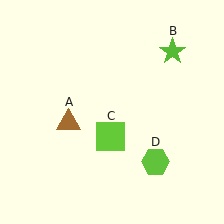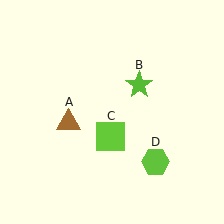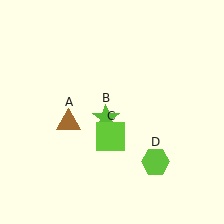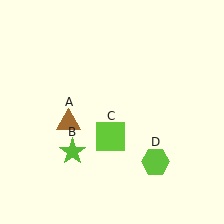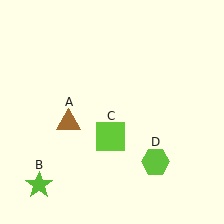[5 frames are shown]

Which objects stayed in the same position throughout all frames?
Brown triangle (object A) and lime square (object C) and lime hexagon (object D) remained stationary.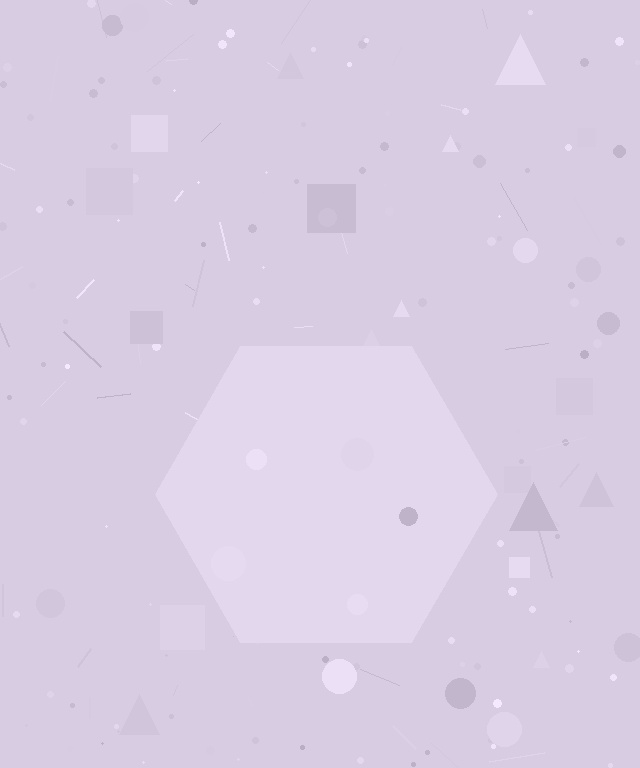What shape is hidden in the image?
A hexagon is hidden in the image.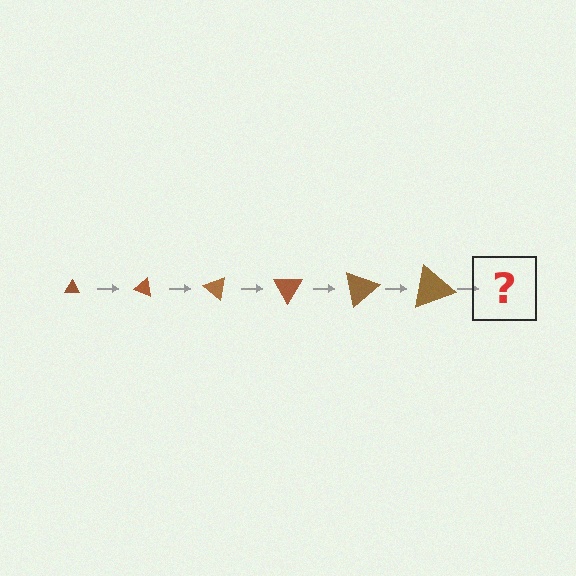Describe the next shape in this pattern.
It should be a triangle, larger than the previous one and rotated 120 degrees from the start.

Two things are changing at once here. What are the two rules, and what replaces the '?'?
The two rules are that the triangle grows larger each step and it rotates 20 degrees each step. The '?' should be a triangle, larger than the previous one and rotated 120 degrees from the start.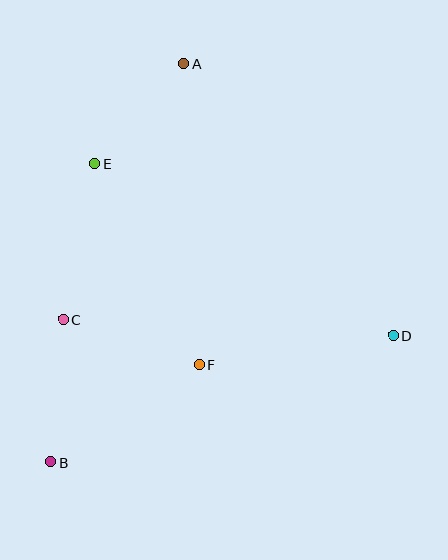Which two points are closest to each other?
Points A and E are closest to each other.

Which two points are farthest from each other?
Points A and B are farthest from each other.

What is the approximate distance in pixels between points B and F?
The distance between B and F is approximately 177 pixels.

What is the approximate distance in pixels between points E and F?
The distance between E and F is approximately 226 pixels.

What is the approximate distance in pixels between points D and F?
The distance between D and F is approximately 196 pixels.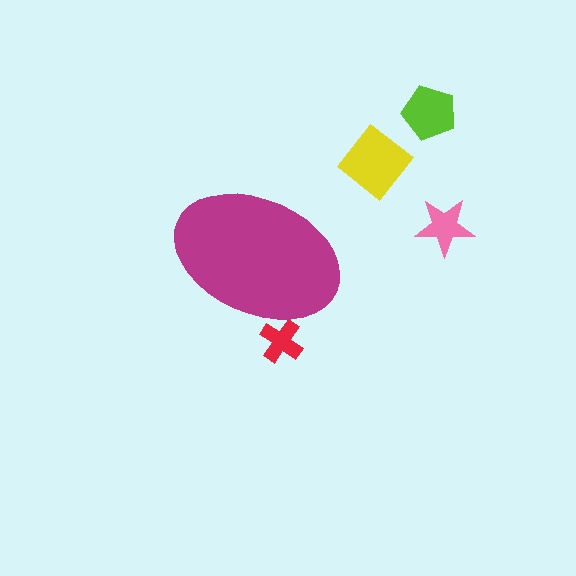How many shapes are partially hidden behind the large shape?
1 shape is partially hidden.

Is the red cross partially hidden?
Yes, the red cross is partially hidden behind the magenta ellipse.